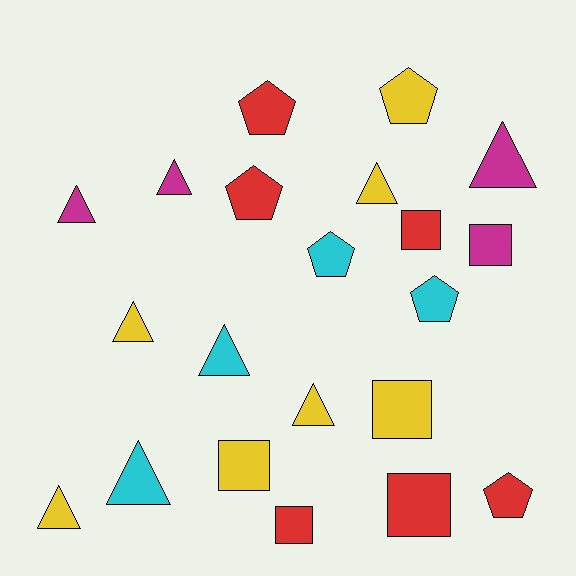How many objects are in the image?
There are 21 objects.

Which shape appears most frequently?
Triangle, with 9 objects.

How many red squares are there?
There are 3 red squares.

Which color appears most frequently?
Yellow, with 7 objects.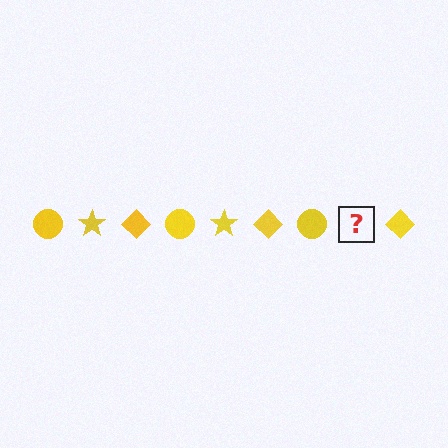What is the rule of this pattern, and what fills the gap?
The rule is that the pattern cycles through circle, star, diamond shapes in yellow. The gap should be filled with a yellow star.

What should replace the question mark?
The question mark should be replaced with a yellow star.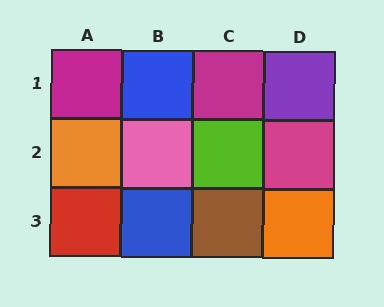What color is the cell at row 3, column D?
Orange.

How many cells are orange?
2 cells are orange.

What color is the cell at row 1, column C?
Magenta.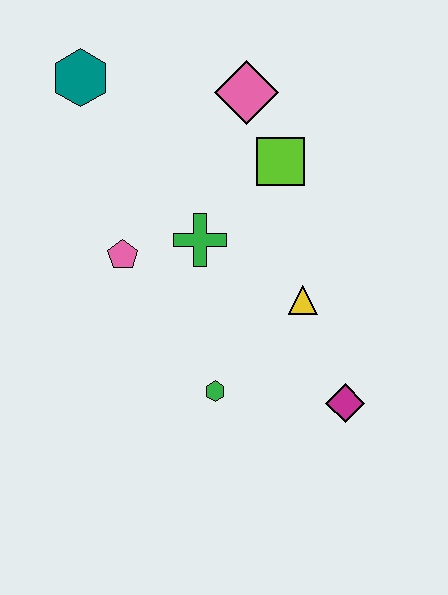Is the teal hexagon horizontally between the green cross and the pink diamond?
No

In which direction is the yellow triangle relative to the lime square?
The yellow triangle is below the lime square.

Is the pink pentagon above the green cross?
No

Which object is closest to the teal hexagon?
The pink diamond is closest to the teal hexagon.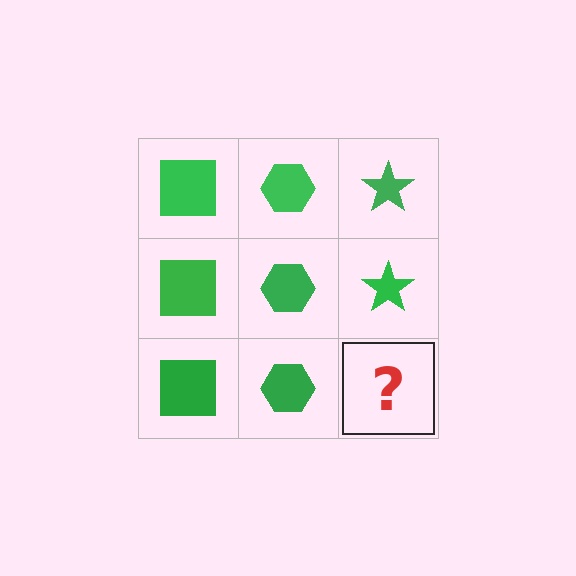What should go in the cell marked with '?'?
The missing cell should contain a green star.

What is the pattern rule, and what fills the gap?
The rule is that each column has a consistent shape. The gap should be filled with a green star.